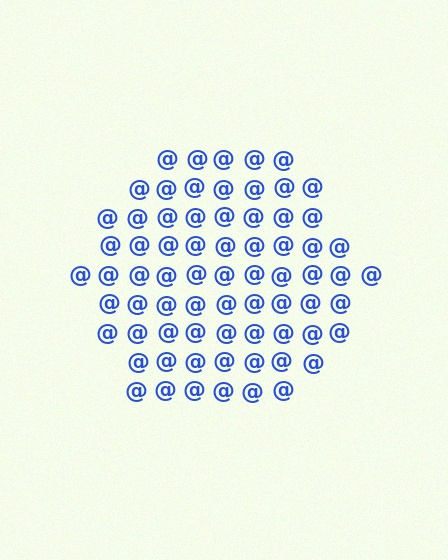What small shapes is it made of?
It is made of small at signs.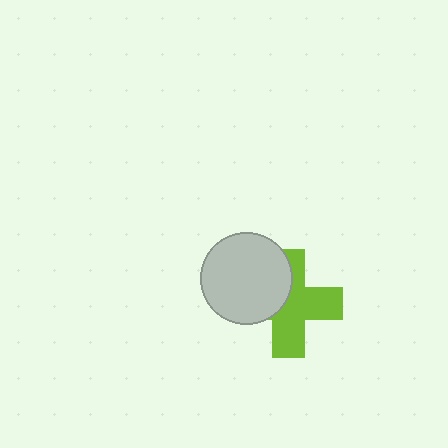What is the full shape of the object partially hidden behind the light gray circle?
The partially hidden object is a lime cross.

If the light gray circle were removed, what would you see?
You would see the complete lime cross.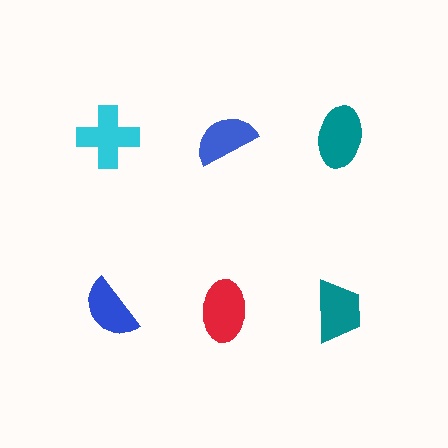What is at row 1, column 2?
A blue semicircle.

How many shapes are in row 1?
3 shapes.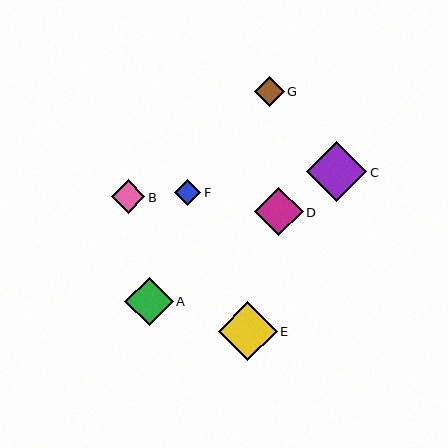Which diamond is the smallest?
Diamond F is the smallest with a size of approximately 26 pixels.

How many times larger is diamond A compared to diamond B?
Diamond A is approximately 1.4 times the size of diamond B.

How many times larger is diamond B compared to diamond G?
Diamond B is approximately 1.1 times the size of diamond G.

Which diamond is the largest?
Diamond C is the largest with a size of approximately 60 pixels.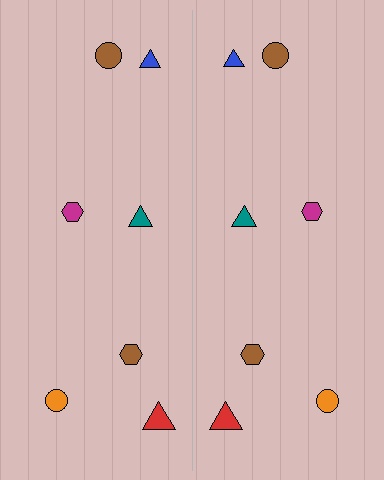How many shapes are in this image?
There are 14 shapes in this image.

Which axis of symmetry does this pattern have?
The pattern has a vertical axis of symmetry running through the center of the image.